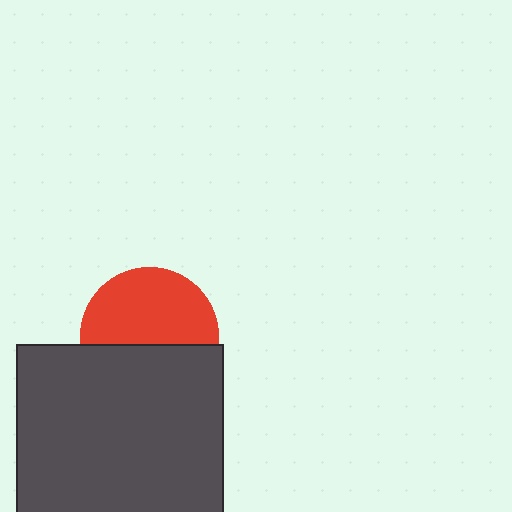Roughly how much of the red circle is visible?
About half of it is visible (roughly 56%).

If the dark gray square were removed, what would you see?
You would see the complete red circle.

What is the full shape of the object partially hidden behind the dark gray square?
The partially hidden object is a red circle.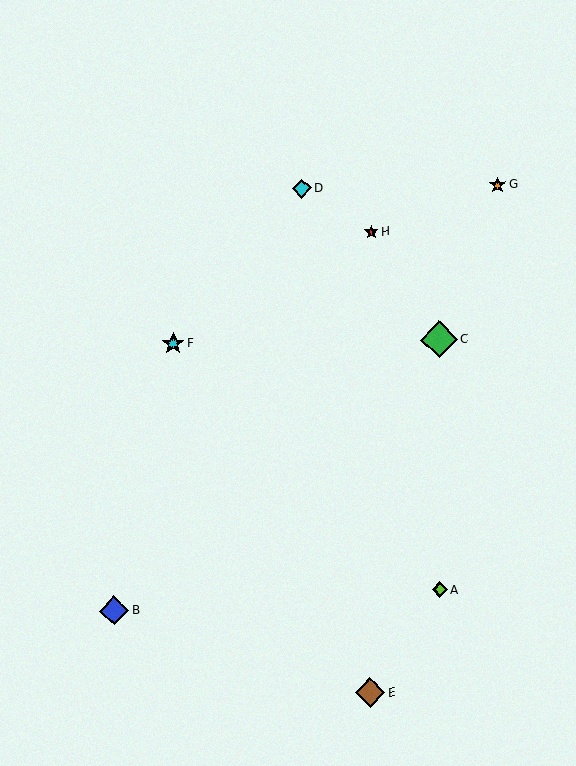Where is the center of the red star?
The center of the red star is at (371, 232).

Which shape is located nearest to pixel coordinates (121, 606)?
The blue diamond (labeled B) at (114, 611) is nearest to that location.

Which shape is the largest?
The green diamond (labeled C) is the largest.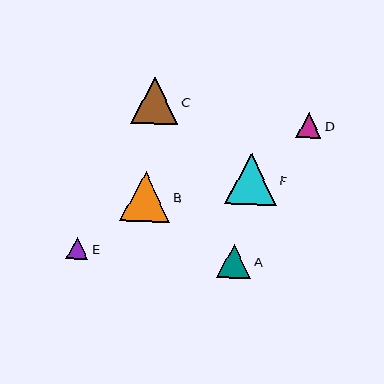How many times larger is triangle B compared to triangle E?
Triangle B is approximately 2.3 times the size of triangle E.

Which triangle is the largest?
Triangle F is the largest with a size of approximately 51 pixels.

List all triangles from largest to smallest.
From largest to smallest: F, B, C, A, D, E.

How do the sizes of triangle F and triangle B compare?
Triangle F and triangle B are approximately the same size.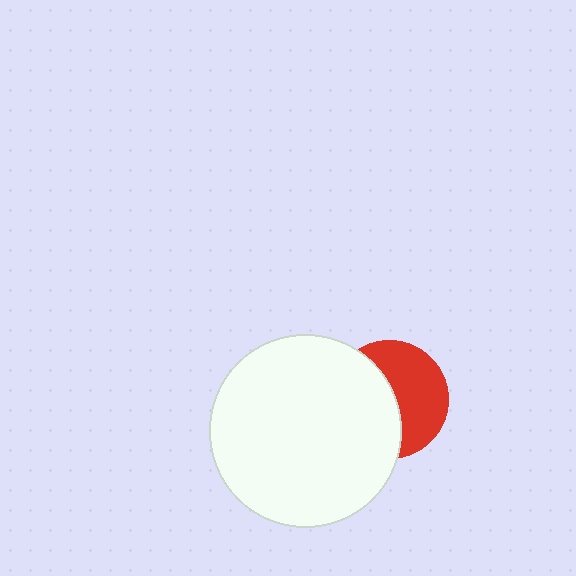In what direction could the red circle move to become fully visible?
The red circle could move right. That would shift it out from behind the white circle entirely.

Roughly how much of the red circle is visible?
About half of it is visible (roughly 49%).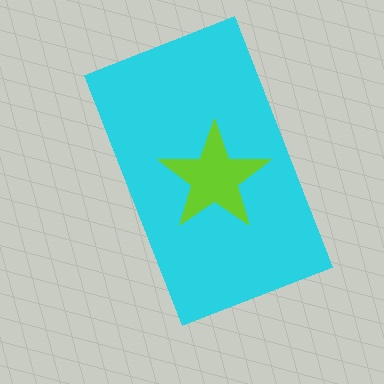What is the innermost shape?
The lime star.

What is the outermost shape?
The cyan rectangle.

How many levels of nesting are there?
2.